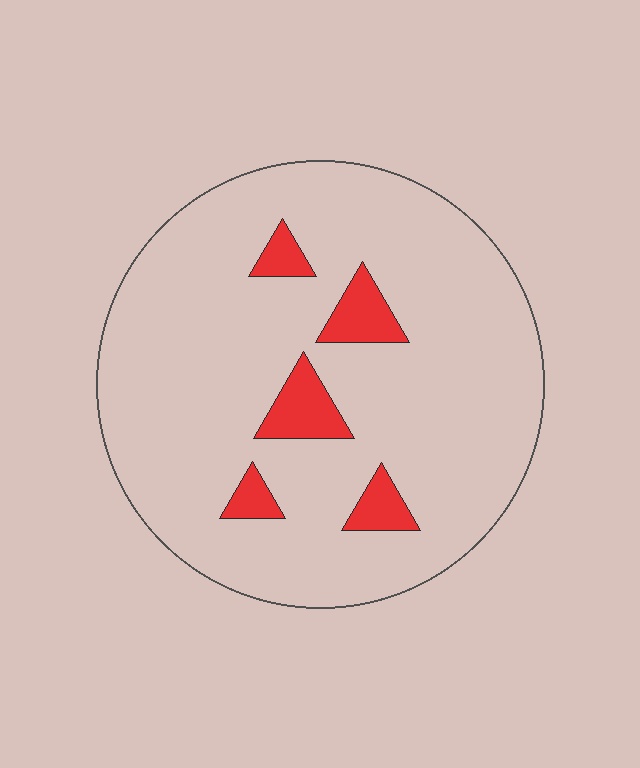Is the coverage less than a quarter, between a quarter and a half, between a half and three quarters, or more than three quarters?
Less than a quarter.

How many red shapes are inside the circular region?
5.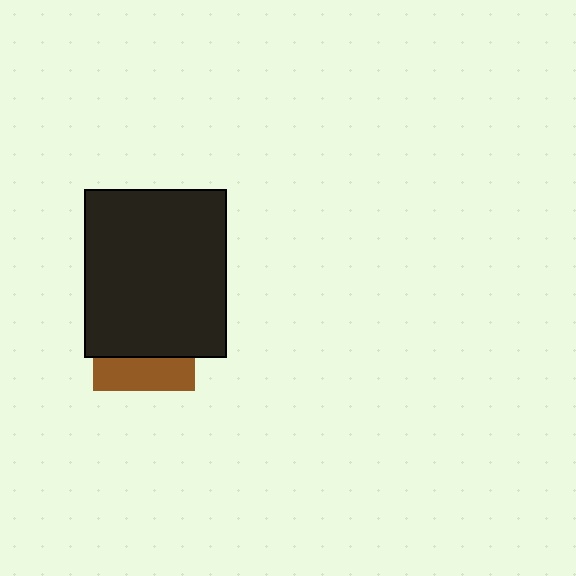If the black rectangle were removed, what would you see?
You would see the complete brown square.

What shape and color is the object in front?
The object in front is a black rectangle.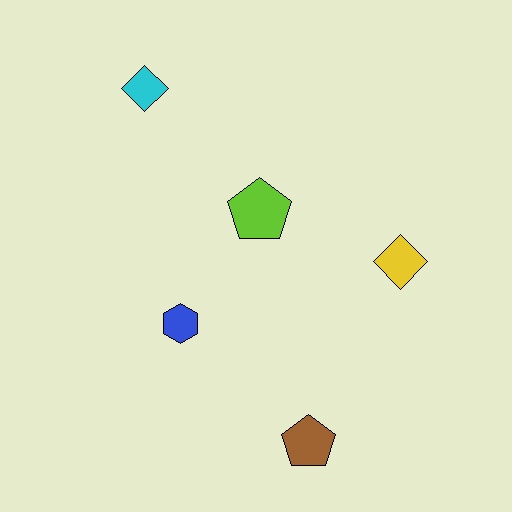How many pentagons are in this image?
There are 2 pentagons.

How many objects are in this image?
There are 5 objects.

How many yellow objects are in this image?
There is 1 yellow object.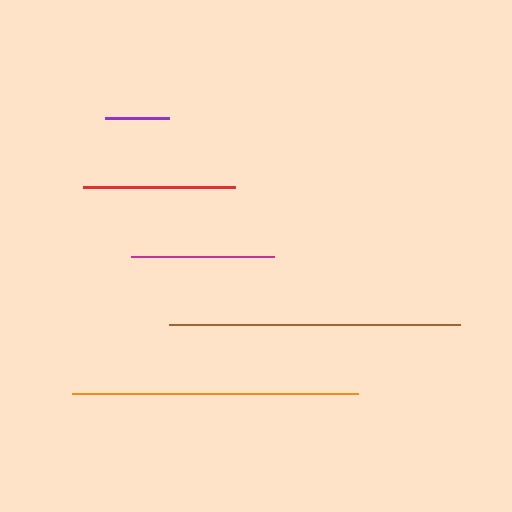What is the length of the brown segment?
The brown segment is approximately 291 pixels long.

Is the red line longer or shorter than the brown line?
The brown line is longer than the red line.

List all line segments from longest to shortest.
From longest to shortest: brown, orange, red, magenta, purple.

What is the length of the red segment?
The red segment is approximately 152 pixels long.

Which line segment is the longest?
The brown line is the longest at approximately 291 pixels.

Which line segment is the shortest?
The purple line is the shortest at approximately 64 pixels.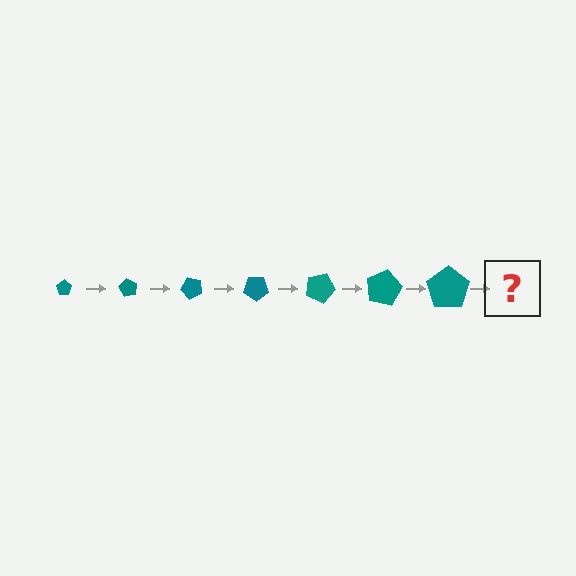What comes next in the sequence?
The next element should be a pentagon, larger than the previous one and rotated 420 degrees from the start.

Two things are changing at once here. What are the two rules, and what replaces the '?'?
The two rules are that the pentagon grows larger each step and it rotates 60 degrees each step. The '?' should be a pentagon, larger than the previous one and rotated 420 degrees from the start.